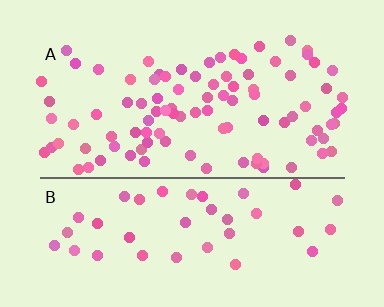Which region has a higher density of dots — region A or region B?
A (the top).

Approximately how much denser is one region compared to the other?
Approximately 2.1× — region A over region B.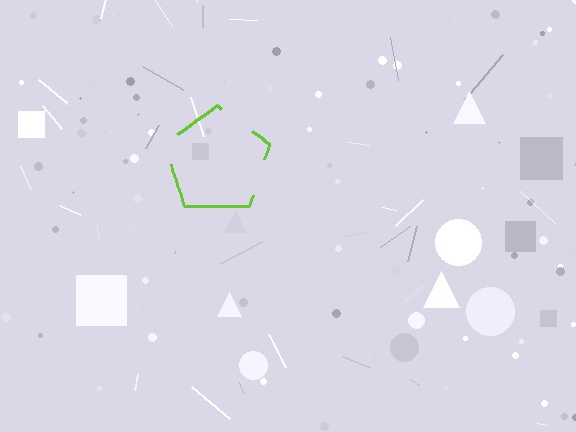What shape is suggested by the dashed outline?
The dashed outline suggests a pentagon.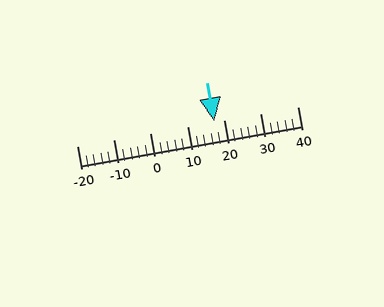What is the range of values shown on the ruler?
The ruler shows values from -20 to 40.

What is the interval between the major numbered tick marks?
The major tick marks are spaced 10 units apart.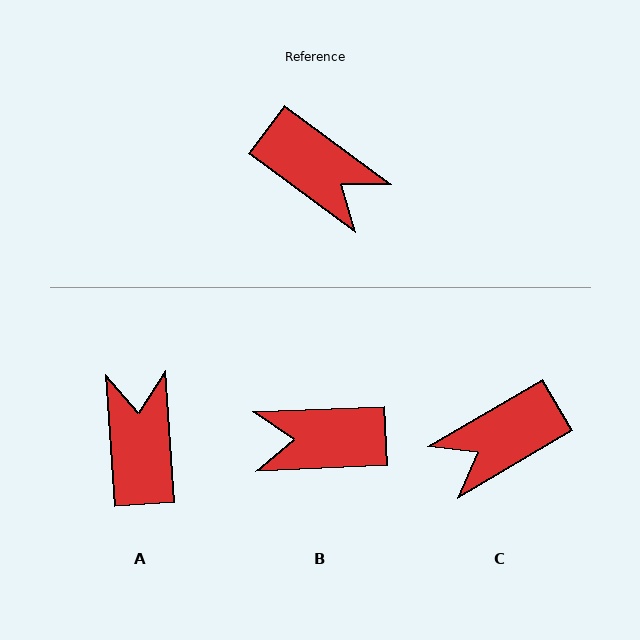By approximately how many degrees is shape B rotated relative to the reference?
Approximately 141 degrees clockwise.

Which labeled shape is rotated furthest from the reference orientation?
B, about 141 degrees away.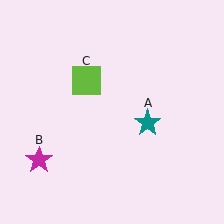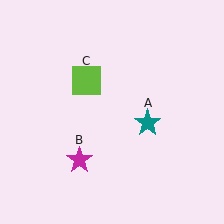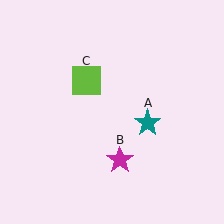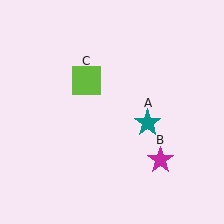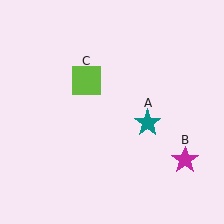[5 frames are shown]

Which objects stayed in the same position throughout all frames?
Teal star (object A) and lime square (object C) remained stationary.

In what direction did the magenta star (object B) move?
The magenta star (object B) moved right.